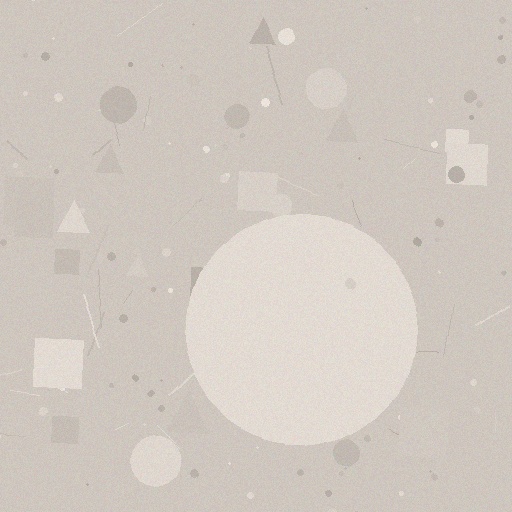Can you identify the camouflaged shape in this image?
The camouflaged shape is a circle.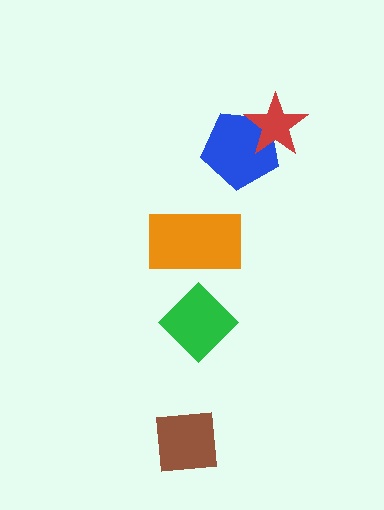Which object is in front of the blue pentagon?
The red star is in front of the blue pentagon.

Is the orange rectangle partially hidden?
No, no other shape covers it.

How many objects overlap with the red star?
1 object overlaps with the red star.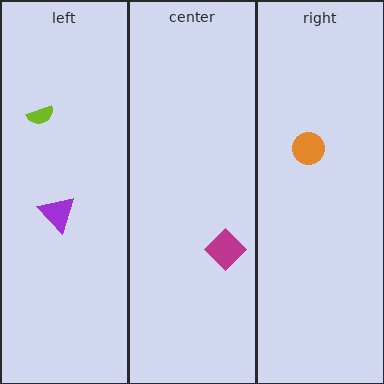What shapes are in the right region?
The orange circle.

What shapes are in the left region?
The purple triangle, the lime semicircle.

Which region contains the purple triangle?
The left region.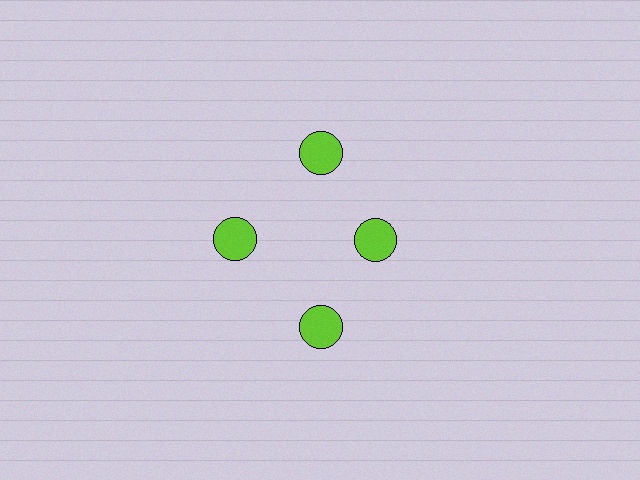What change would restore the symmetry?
The symmetry would be restored by moving it outward, back onto the ring so that all 4 circles sit at equal angles and equal distance from the center.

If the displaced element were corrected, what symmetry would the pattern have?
It would have 4-fold rotational symmetry — the pattern would map onto itself every 90 degrees.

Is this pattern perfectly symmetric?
No. The 4 lime circles are arranged in a ring, but one element near the 3 o'clock position is pulled inward toward the center, breaking the 4-fold rotational symmetry.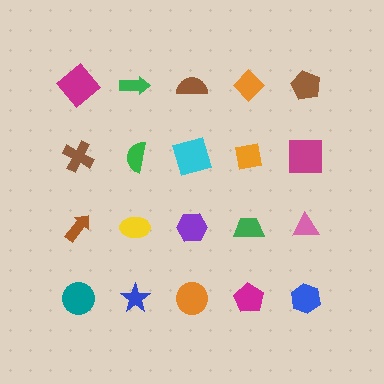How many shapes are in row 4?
5 shapes.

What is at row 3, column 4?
A green trapezoid.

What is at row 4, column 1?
A teal circle.